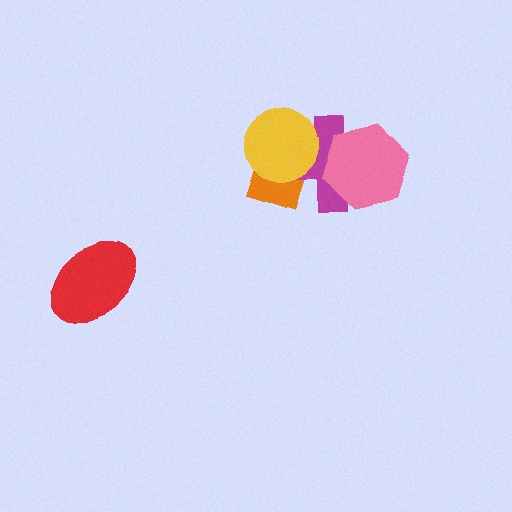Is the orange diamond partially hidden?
Yes, it is partially covered by another shape.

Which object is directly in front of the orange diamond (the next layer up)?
The magenta cross is directly in front of the orange diamond.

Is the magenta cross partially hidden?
Yes, it is partially covered by another shape.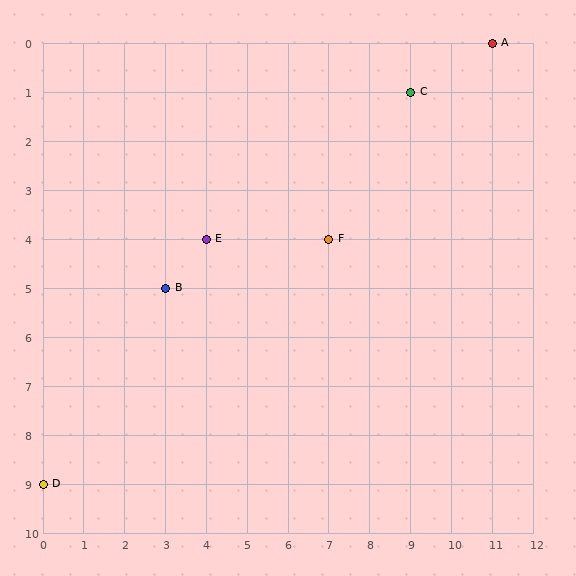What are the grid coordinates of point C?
Point C is at grid coordinates (9, 1).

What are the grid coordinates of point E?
Point E is at grid coordinates (4, 4).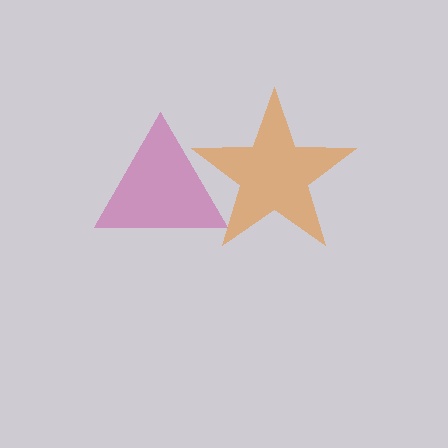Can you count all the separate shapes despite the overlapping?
Yes, there are 2 separate shapes.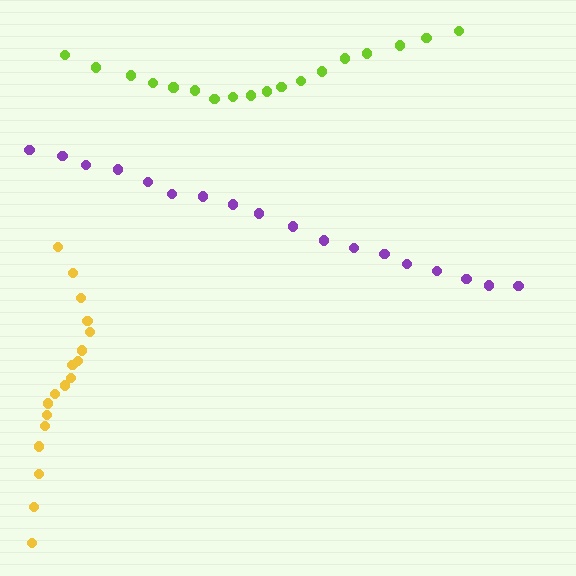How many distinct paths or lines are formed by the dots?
There are 3 distinct paths.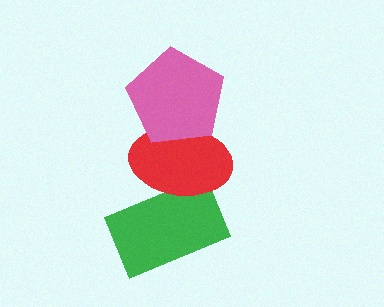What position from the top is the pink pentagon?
The pink pentagon is 1st from the top.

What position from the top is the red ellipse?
The red ellipse is 2nd from the top.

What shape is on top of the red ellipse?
The pink pentagon is on top of the red ellipse.